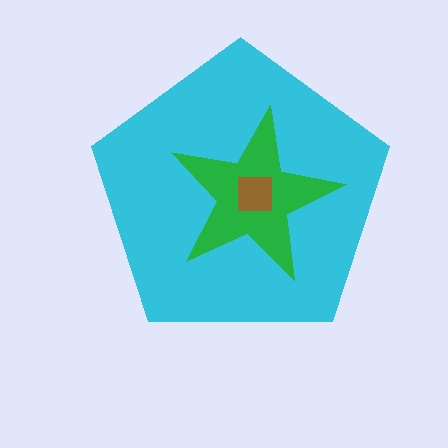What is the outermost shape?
The cyan pentagon.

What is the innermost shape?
The brown square.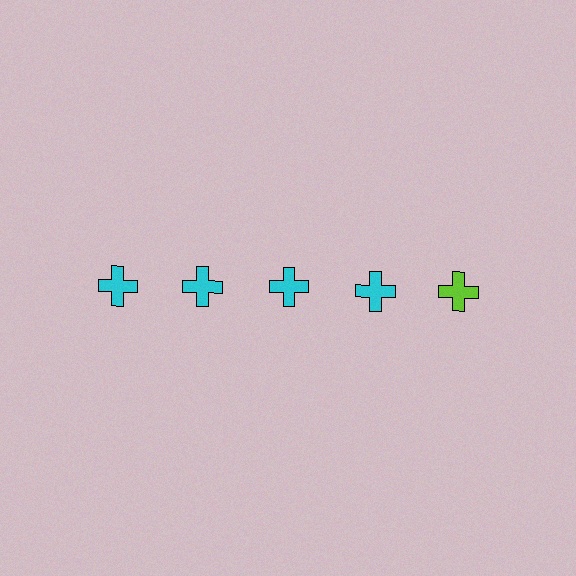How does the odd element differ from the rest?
It has a different color: lime instead of cyan.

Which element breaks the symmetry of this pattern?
The lime cross in the top row, rightmost column breaks the symmetry. All other shapes are cyan crosses.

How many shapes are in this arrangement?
There are 5 shapes arranged in a grid pattern.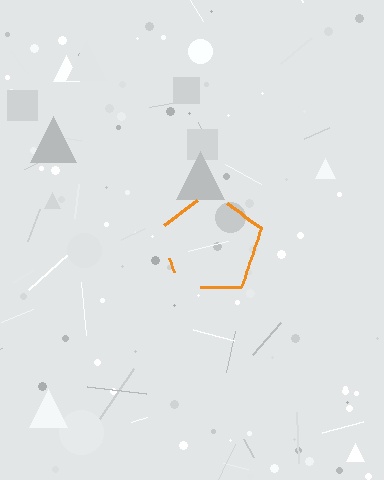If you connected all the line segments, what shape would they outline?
They would outline a pentagon.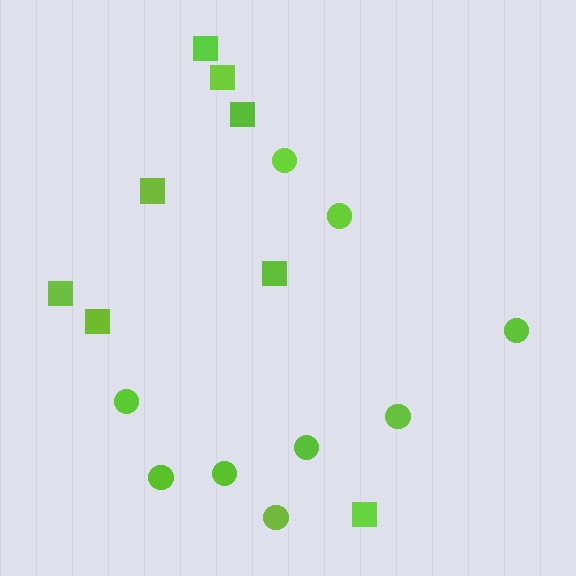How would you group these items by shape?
There are 2 groups: one group of circles (9) and one group of squares (8).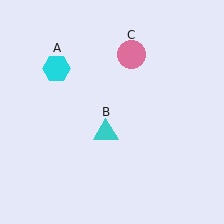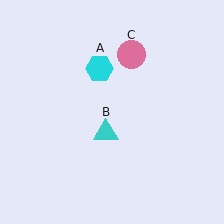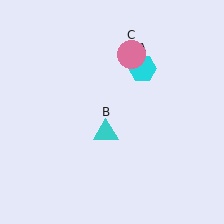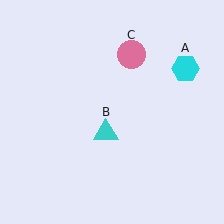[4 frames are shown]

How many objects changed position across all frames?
1 object changed position: cyan hexagon (object A).